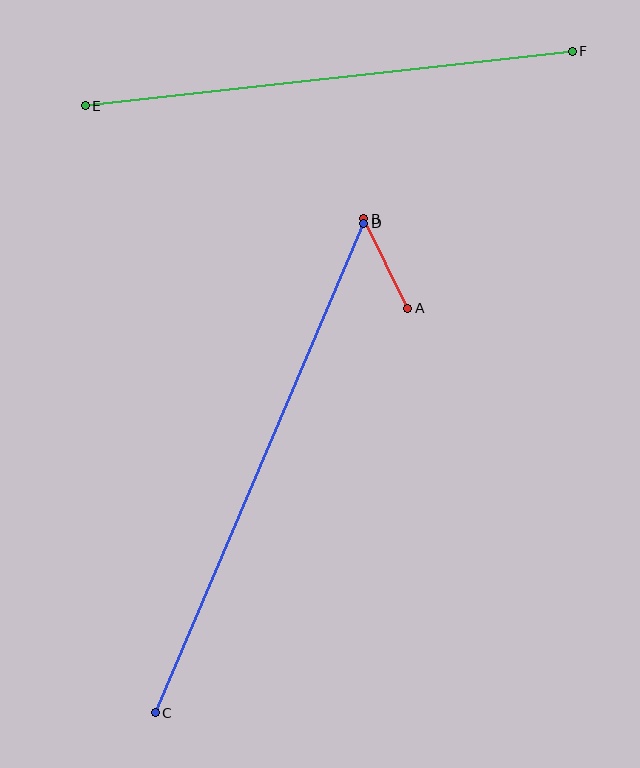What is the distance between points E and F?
The distance is approximately 490 pixels.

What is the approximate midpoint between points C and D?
The midpoint is at approximately (259, 468) pixels.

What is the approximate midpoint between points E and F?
The midpoint is at approximately (329, 78) pixels.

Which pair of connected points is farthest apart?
Points C and D are farthest apart.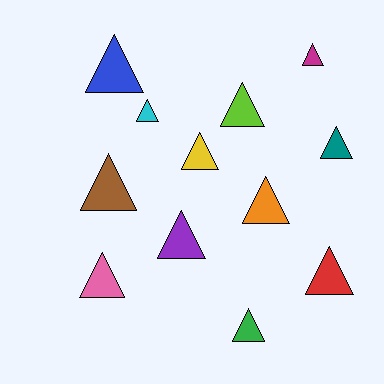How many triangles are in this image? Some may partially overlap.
There are 12 triangles.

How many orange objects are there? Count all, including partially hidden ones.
There is 1 orange object.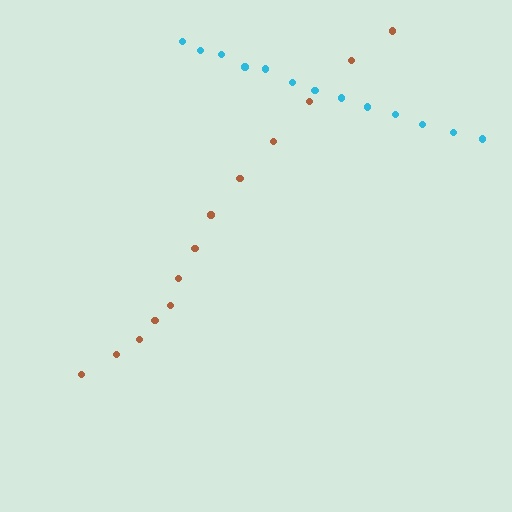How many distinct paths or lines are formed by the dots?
There are 2 distinct paths.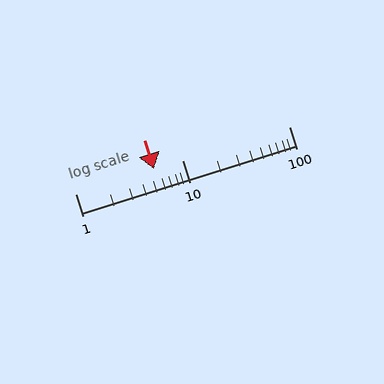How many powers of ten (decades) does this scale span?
The scale spans 2 decades, from 1 to 100.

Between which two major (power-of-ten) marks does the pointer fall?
The pointer is between 1 and 10.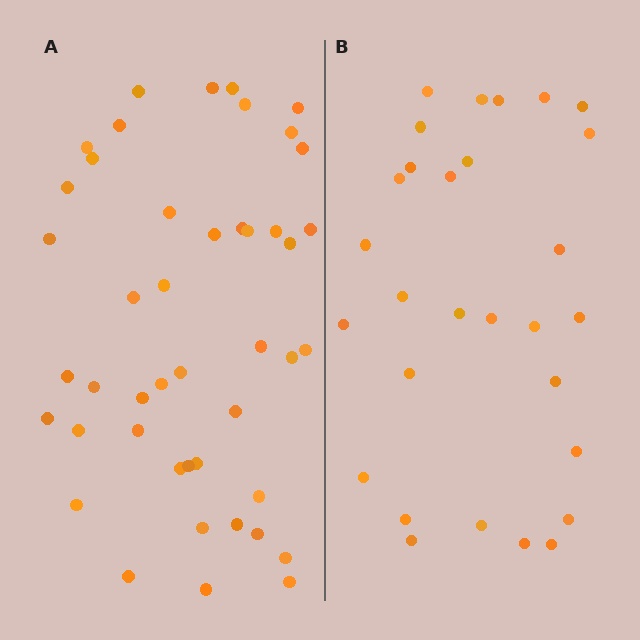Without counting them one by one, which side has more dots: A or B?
Region A (the left region) has more dots.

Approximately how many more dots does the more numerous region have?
Region A has approximately 15 more dots than region B.